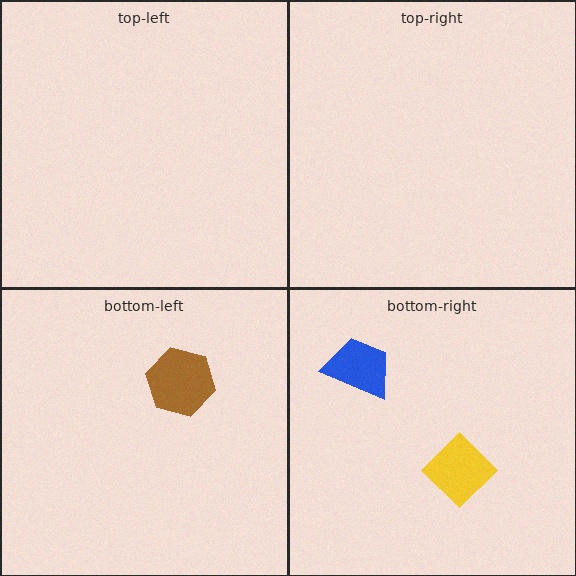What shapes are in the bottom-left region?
The brown hexagon.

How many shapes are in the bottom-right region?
2.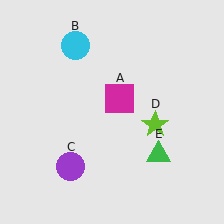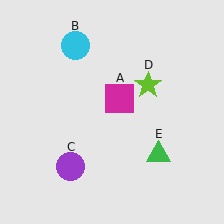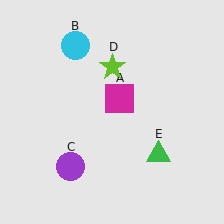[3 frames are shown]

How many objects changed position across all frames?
1 object changed position: lime star (object D).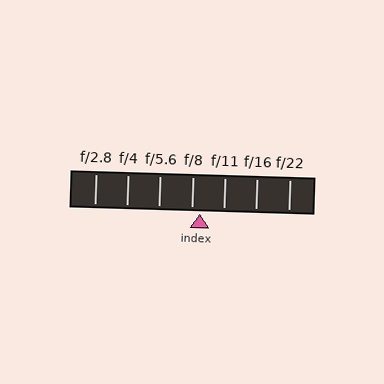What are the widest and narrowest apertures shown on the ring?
The widest aperture shown is f/2.8 and the narrowest is f/22.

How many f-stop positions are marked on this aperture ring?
There are 7 f-stop positions marked.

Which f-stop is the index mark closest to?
The index mark is closest to f/8.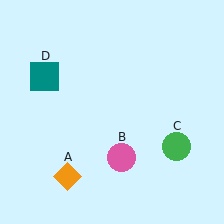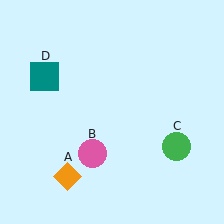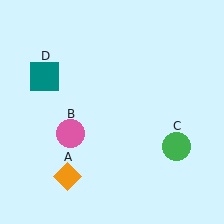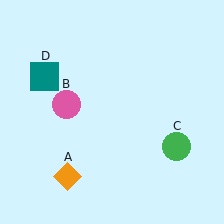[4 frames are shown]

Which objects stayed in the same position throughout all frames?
Orange diamond (object A) and green circle (object C) and teal square (object D) remained stationary.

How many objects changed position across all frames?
1 object changed position: pink circle (object B).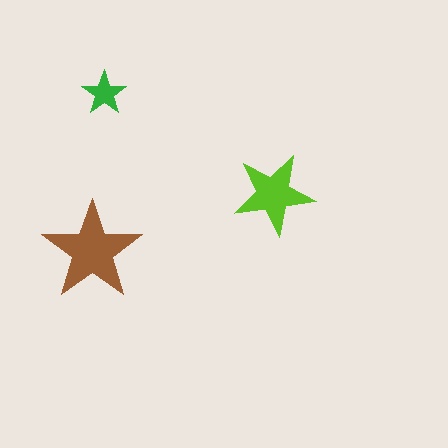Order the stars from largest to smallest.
the brown one, the lime one, the green one.